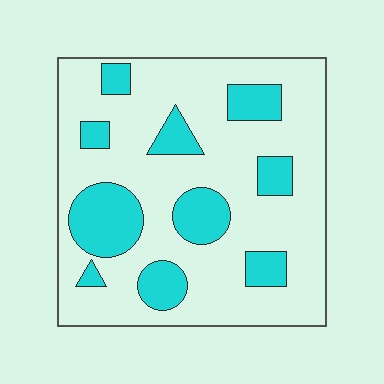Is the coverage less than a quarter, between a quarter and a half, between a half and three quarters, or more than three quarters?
Less than a quarter.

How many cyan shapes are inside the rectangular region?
10.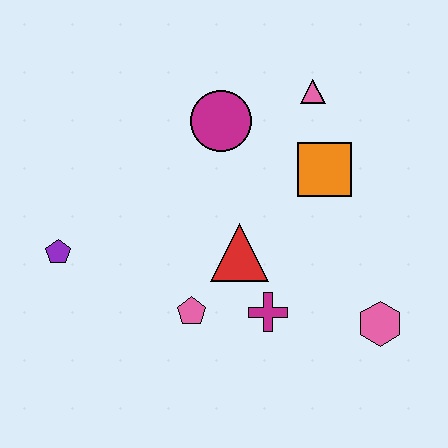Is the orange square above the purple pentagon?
Yes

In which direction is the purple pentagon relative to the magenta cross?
The purple pentagon is to the left of the magenta cross.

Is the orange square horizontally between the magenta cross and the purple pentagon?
No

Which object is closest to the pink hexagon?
The magenta cross is closest to the pink hexagon.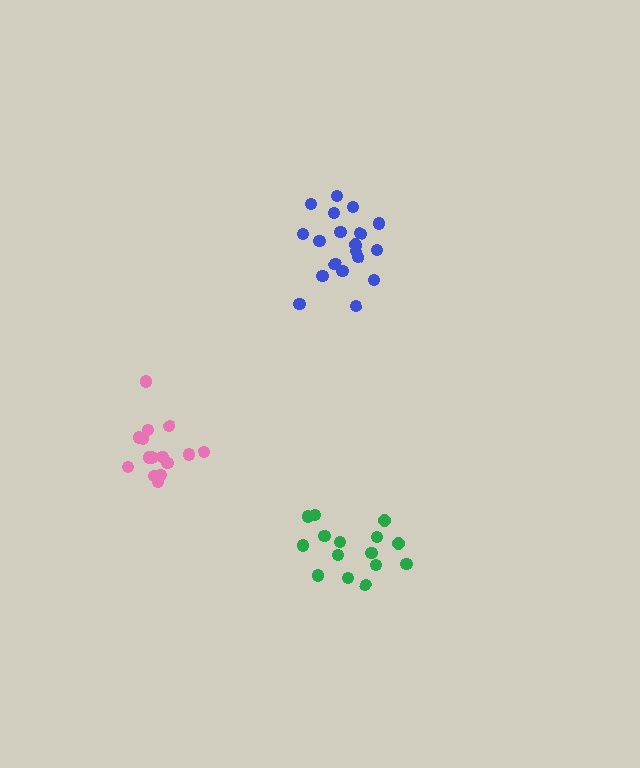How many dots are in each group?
Group 1: 15 dots, Group 2: 15 dots, Group 3: 19 dots (49 total).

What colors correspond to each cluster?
The clusters are colored: green, pink, blue.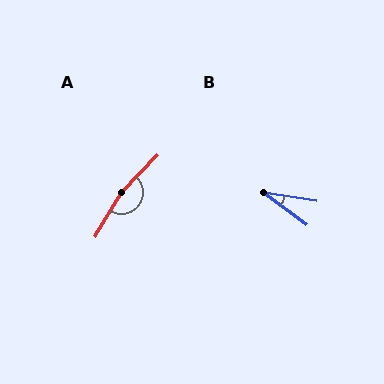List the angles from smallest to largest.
B (28°), A (166°).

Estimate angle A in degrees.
Approximately 166 degrees.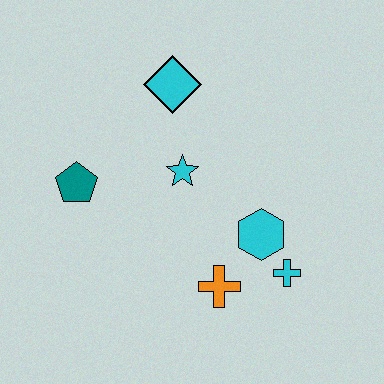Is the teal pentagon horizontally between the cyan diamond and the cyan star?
No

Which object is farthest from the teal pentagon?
The cyan cross is farthest from the teal pentagon.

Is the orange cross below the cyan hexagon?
Yes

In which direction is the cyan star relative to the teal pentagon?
The cyan star is to the right of the teal pentagon.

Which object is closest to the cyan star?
The cyan diamond is closest to the cyan star.